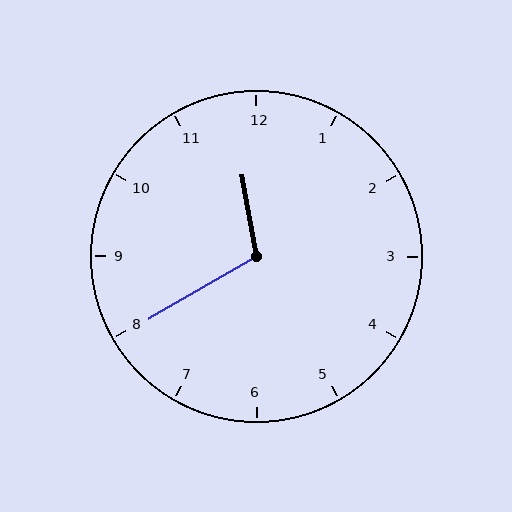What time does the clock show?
11:40.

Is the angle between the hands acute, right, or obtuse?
It is obtuse.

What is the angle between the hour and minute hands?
Approximately 110 degrees.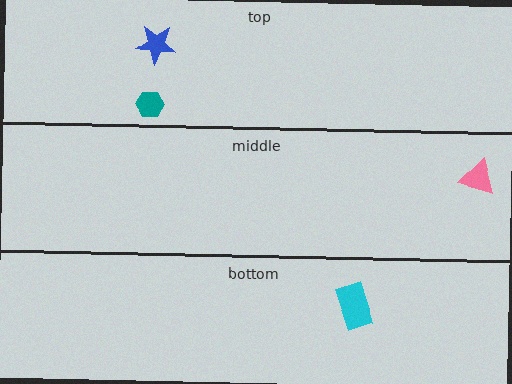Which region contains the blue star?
The top region.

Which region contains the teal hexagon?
The top region.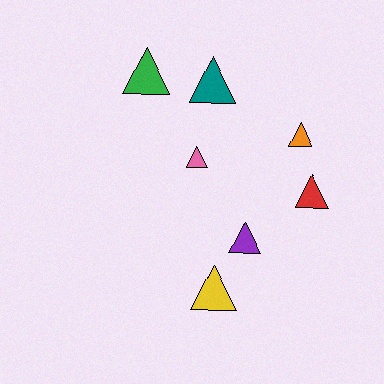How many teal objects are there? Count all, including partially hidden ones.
There is 1 teal object.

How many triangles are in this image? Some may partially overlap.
There are 7 triangles.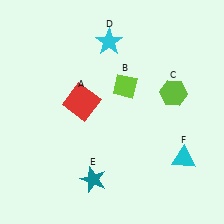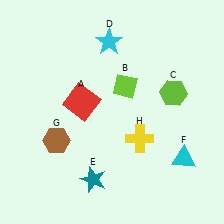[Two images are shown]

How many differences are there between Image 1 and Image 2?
There are 2 differences between the two images.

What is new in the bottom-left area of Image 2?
A brown hexagon (G) was added in the bottom-left area of Image 2.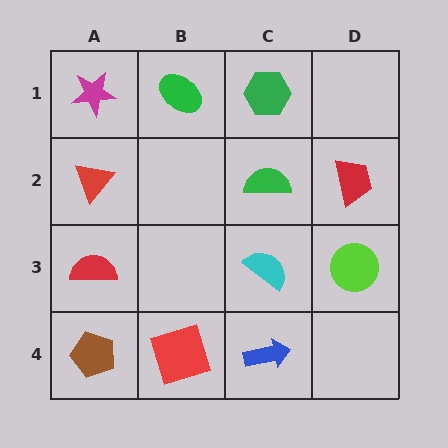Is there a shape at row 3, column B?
No, that cell is empty.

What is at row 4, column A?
A brown pentagon.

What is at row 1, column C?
A green hexagon.